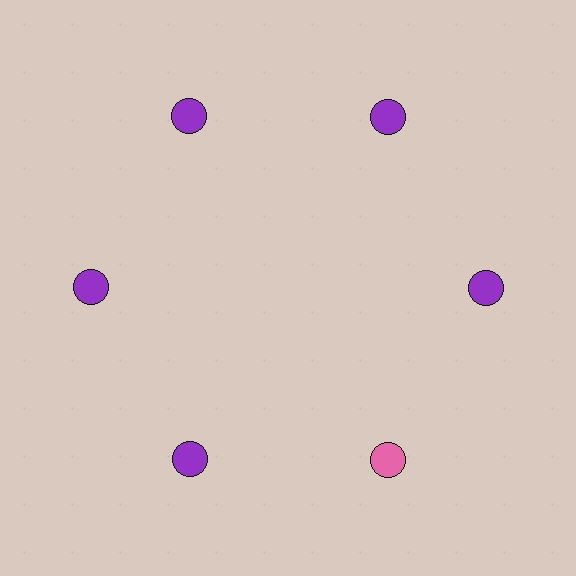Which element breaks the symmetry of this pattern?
The pink circle at roughly the 5 o'clock position breaks the symmetry. All other shapes are purple circles.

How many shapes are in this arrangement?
There are 6 shapes arranged in a ring pattern.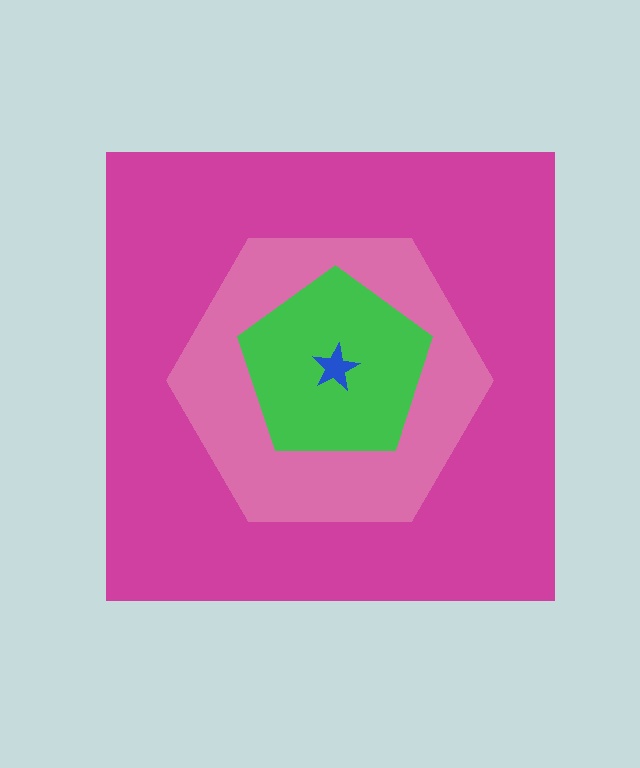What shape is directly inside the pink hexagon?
The green pentagon.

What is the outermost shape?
The magenta square.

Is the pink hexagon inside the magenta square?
Yes.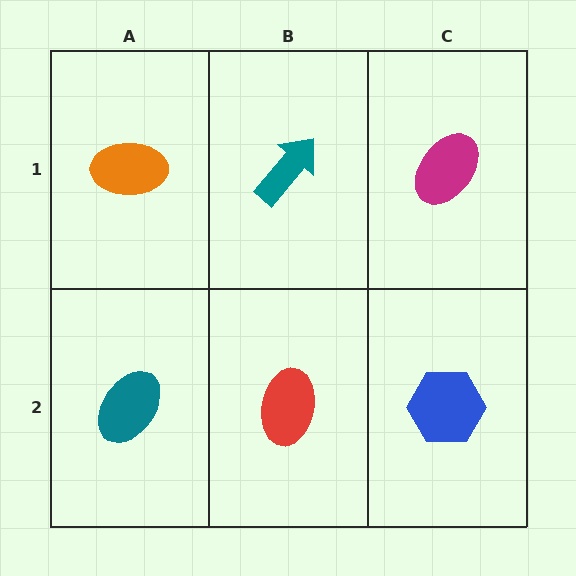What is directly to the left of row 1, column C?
A teal arrow.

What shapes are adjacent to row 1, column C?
A blue hexagon (row 2, column C), a teal arrow (row 1, column B).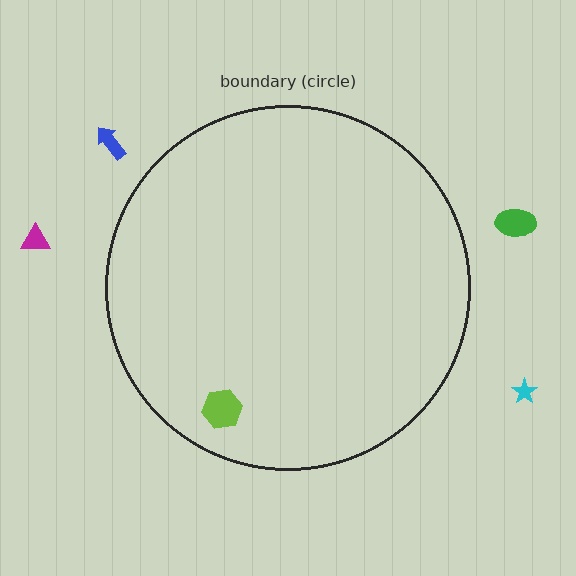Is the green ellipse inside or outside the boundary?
Outside.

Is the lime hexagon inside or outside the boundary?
Inside.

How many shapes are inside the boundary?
1 inside, 4 outside.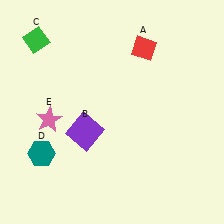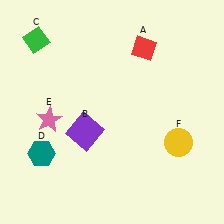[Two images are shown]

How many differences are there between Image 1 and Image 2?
There is 1 difference between the two images.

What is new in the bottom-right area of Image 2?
A yellow circle (F) was added in the bottom-right area of Image 2.